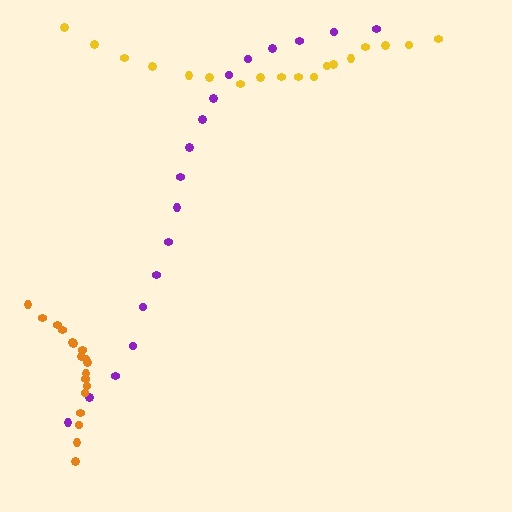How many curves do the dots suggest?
There are 3 distinct paths.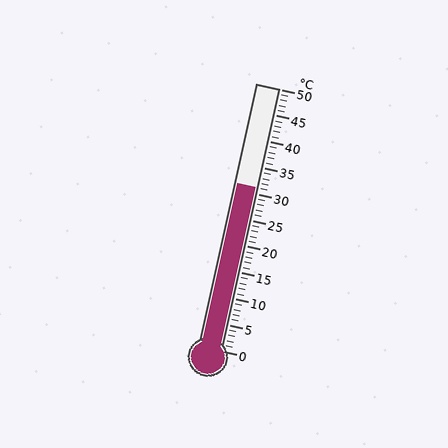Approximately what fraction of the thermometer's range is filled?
The thermometer is filled to approximately 60% of its range.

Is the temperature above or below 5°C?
The temperature is above 5°C.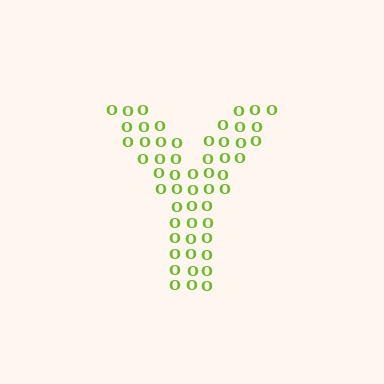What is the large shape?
The large shape is the letter Y.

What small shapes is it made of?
It is made of small letter O's.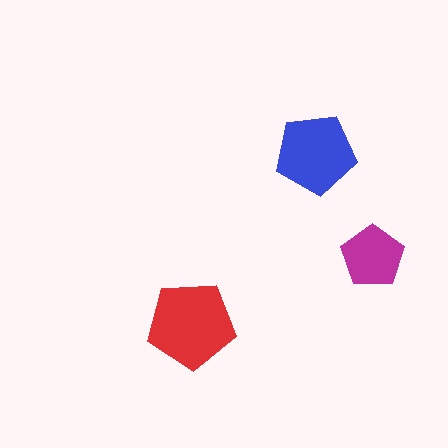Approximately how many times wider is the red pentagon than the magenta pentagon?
About 1.5 times wider.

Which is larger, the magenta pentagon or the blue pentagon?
The blue one.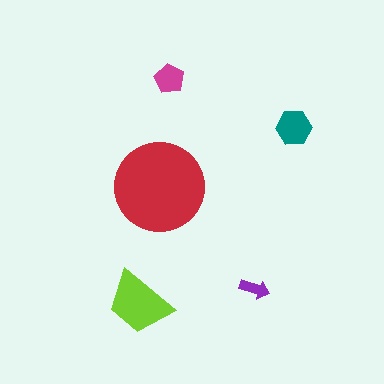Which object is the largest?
The red circle.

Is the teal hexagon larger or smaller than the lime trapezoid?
Smaller.